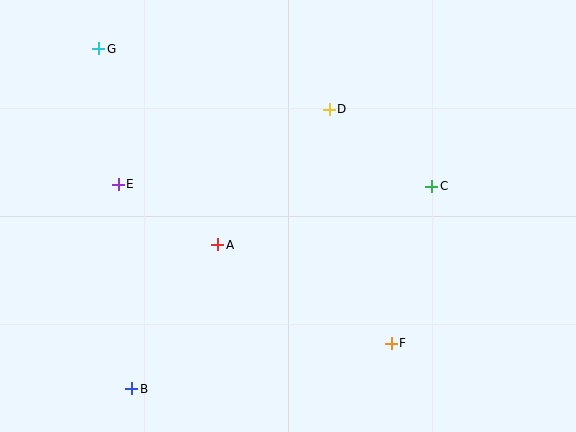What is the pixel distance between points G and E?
The distance between G and E is 137 pixels.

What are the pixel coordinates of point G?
Point G is at (99, 49).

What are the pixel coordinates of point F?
Point F is at (391, 343).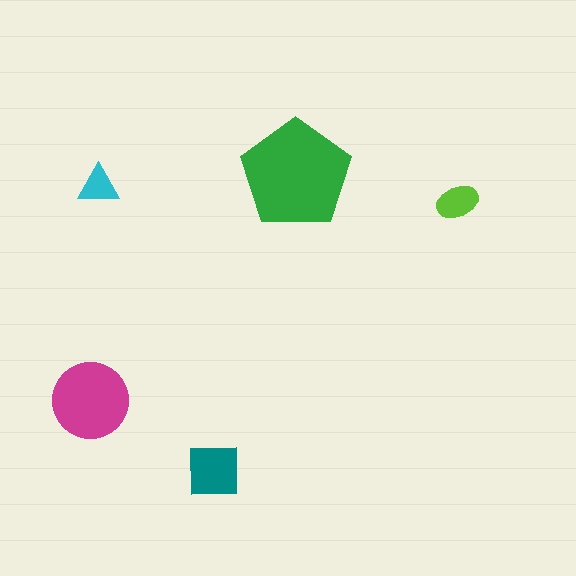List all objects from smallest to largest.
The cyan triangle, the lime ellipse, the teal square, the magenta circle, the green pentagon.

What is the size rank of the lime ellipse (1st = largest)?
4th.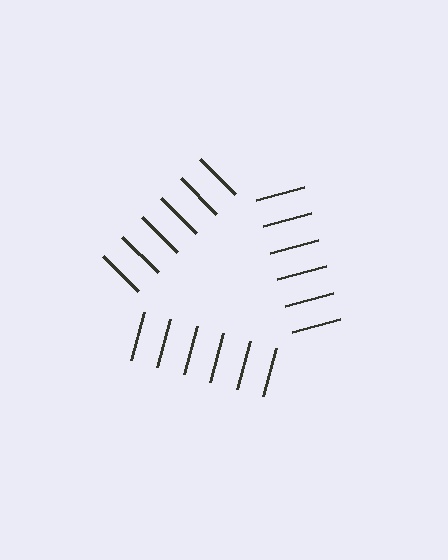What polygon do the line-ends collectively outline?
An illusory triangle — the line segments terminate on its edges but no continuous stroke is drawn.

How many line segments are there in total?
18 — 6 along each of the 3 edges.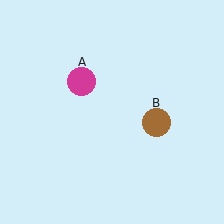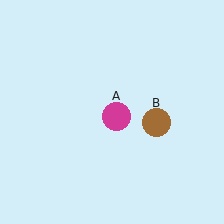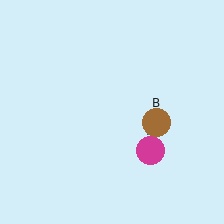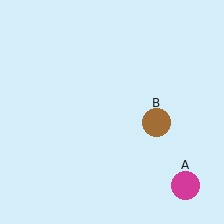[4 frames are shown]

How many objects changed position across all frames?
1 object changed position: magenta circle (object A).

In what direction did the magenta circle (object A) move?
The magenta circle (object A) moved down and to the right.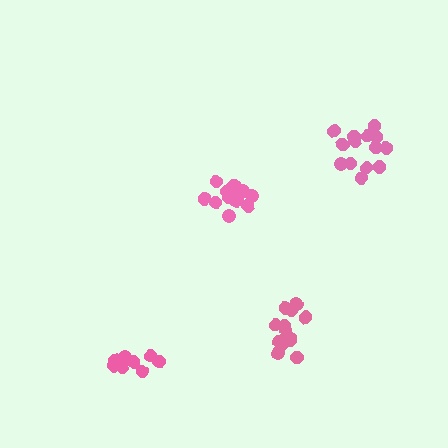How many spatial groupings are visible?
There are 4 spatial groupings.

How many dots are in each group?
Group 1: 13 dots, Group 2: 14 dots, Group 3: 14 dots, Group 4: 9 dots (50 total).